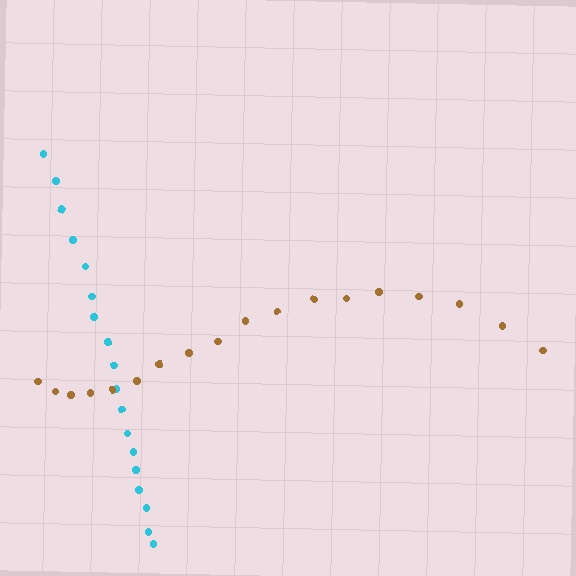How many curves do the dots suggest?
There are 2 distinct paths.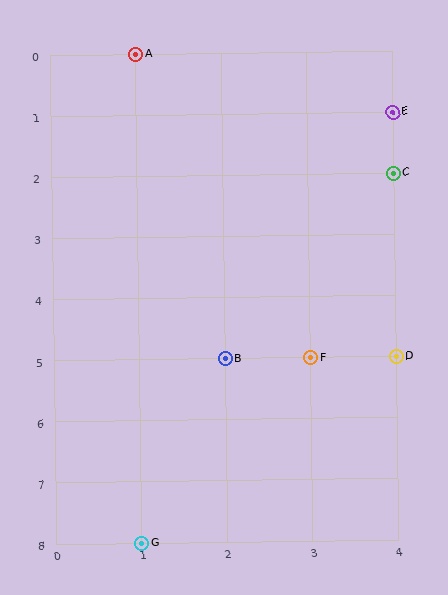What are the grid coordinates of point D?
Point D is at grid coordinates (4, 5).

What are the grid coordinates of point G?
Point G is at grid coordinates (1, 8).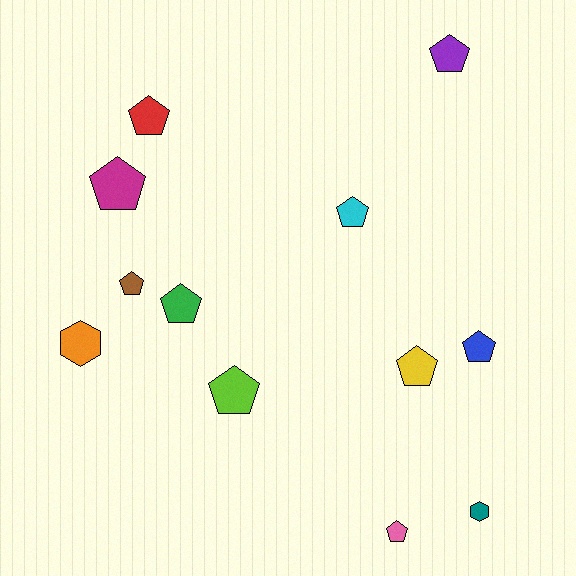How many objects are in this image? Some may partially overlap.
There are 12 objects.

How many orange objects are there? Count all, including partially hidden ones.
There is 1 orange object.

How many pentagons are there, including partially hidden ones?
There are 10 pentagons.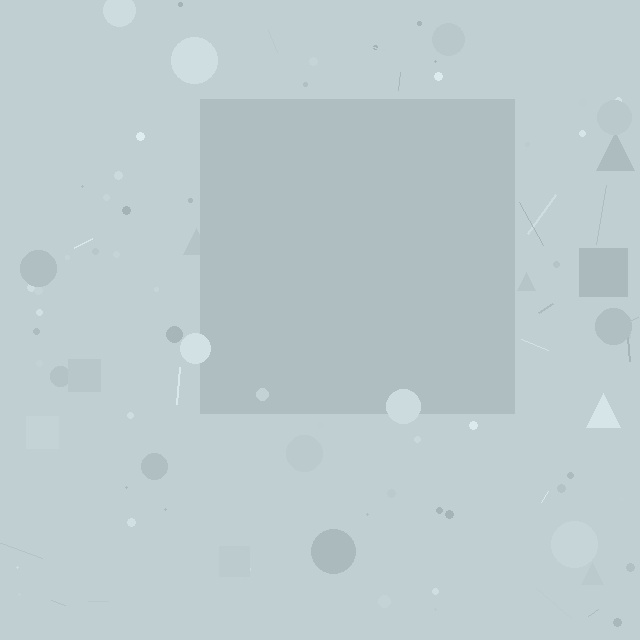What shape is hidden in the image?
A square is hidden in the image.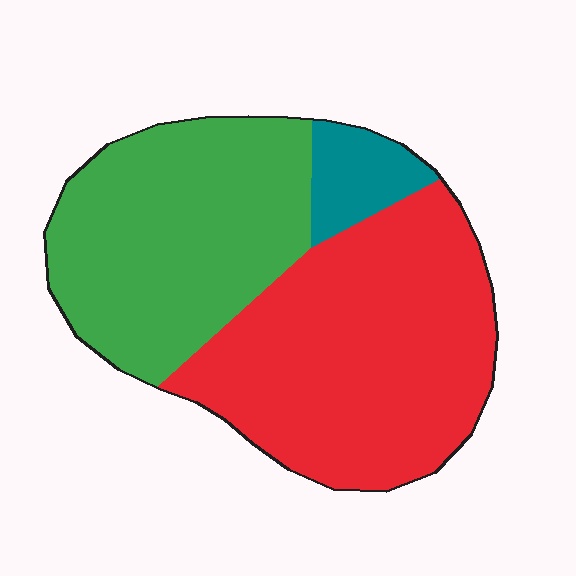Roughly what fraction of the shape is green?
Green takes up about two fifths (2/5) of the shape.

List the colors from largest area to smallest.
From largest to smallest: red, green, teal.